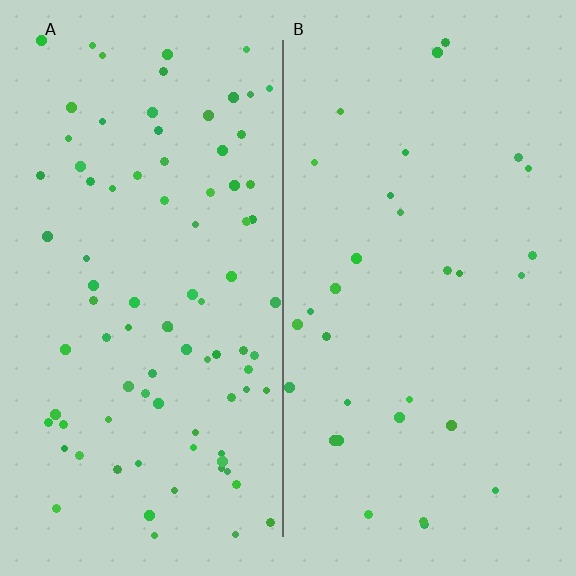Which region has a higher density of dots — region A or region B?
A (the left).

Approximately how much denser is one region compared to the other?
Approximately 2.9× — region A over region B.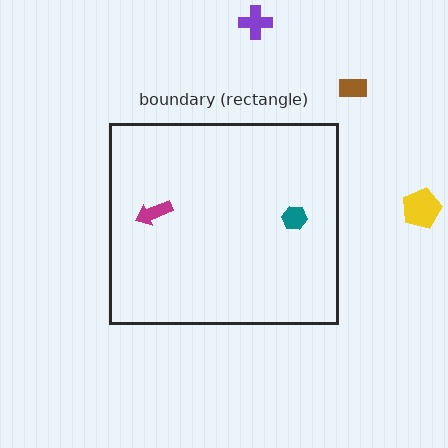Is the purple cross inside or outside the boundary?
Outside.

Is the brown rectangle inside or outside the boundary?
Outside.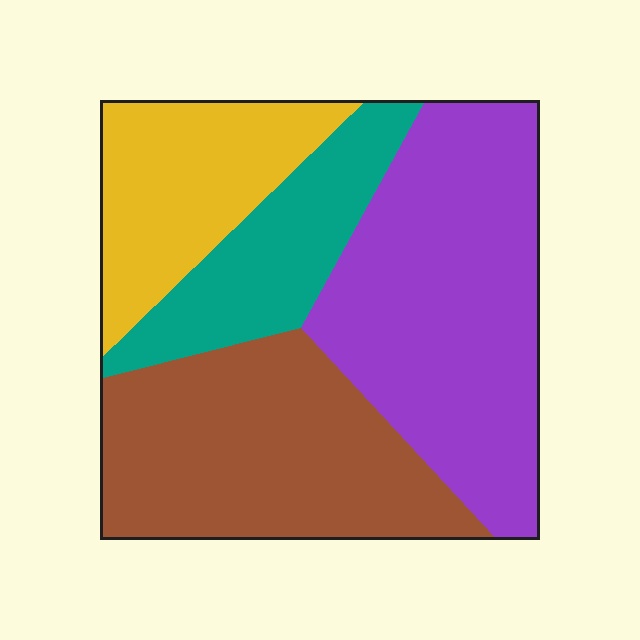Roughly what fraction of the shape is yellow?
Yellow covers roughly 20% of the shape.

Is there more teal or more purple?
Purple.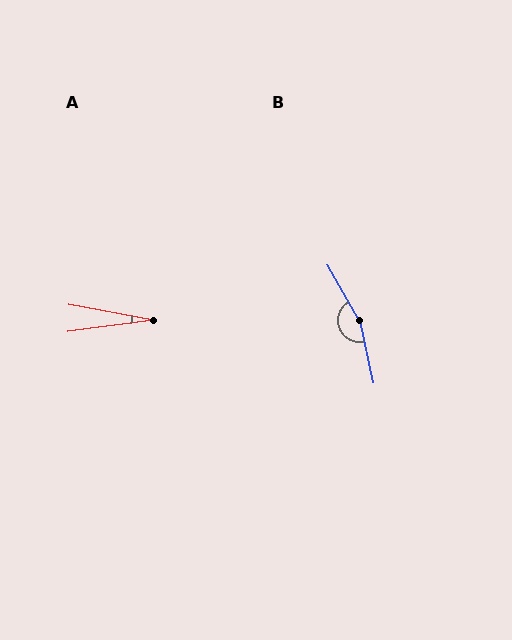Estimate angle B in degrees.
Approximately 162 degrees.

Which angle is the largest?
B, at approximately 162 degrees.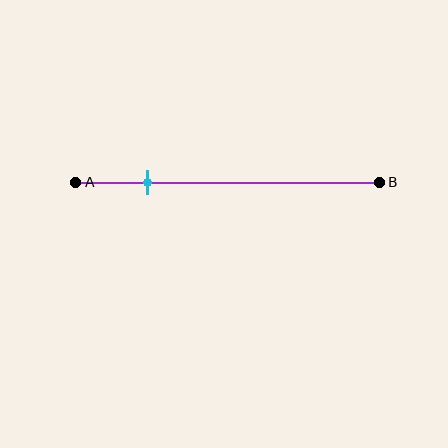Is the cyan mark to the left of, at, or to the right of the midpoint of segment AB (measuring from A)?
The cyan mark is to the left of the midpoint of segment AB.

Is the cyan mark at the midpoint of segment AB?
No, the mark is at about 25% from A, not at the 50% midpoint.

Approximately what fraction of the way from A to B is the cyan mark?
The cyan mark is approximately 25% of the way from A to B.